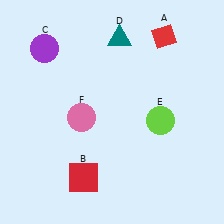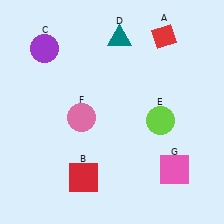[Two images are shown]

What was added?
A pink square (G) was added in Image 2.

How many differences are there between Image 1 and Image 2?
There is 1 difference between the two images.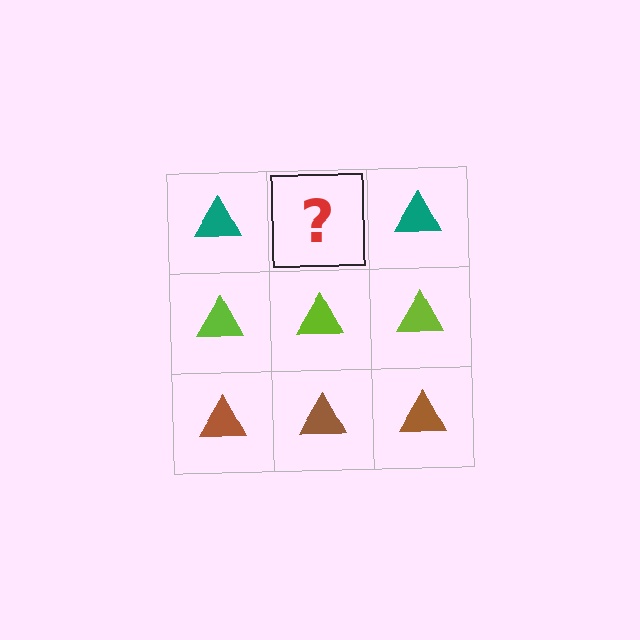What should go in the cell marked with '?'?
The missing cell should contain a teal triangle.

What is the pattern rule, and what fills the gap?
The rule is that each row has a consistent color. The gap should be filled with a teal triangle.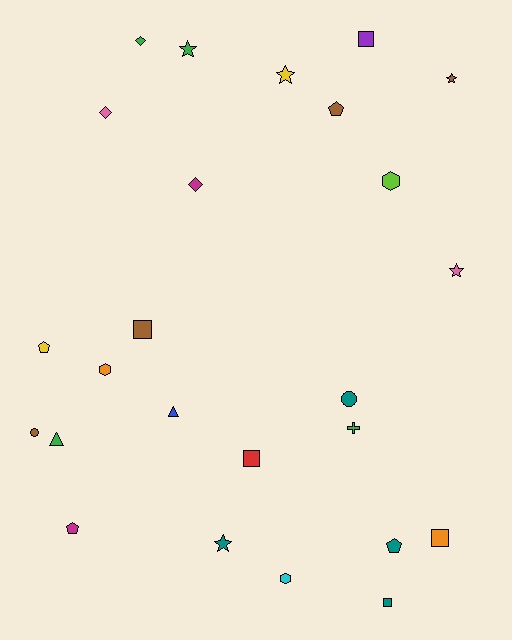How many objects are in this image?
There are 25 objects.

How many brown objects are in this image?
There are 4 brown objects.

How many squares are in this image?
There are 5 squares.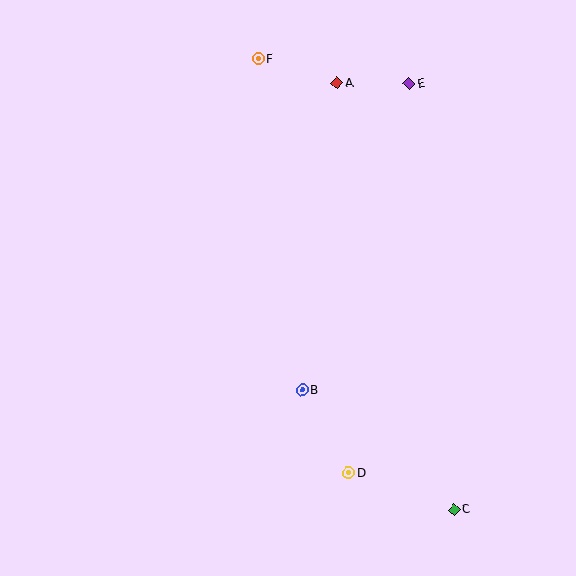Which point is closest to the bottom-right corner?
Point C is closest to the bottom-right corner.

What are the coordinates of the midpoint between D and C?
The midpoint between D and C is at (401, 491).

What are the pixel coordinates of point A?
Point A is at (337, 83).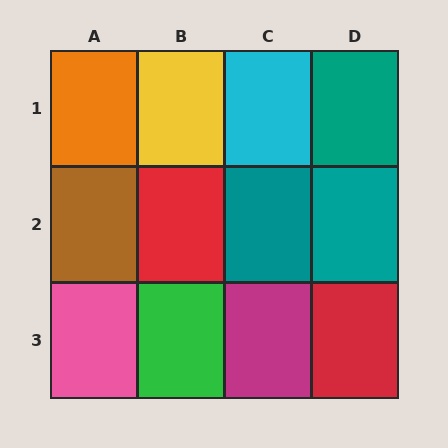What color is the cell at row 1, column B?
Yellow.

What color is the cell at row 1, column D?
Teal.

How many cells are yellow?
1 cell is yellow.